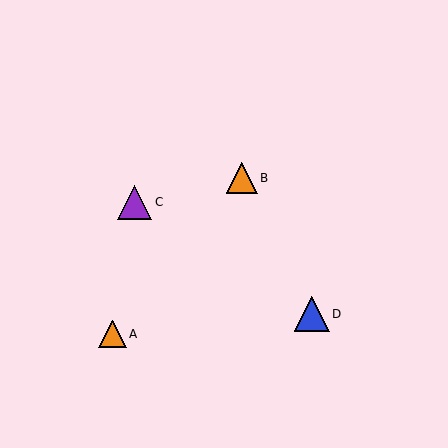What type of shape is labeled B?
Shape B is an orange triangle.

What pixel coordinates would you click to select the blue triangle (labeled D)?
Click at (312, 314) to select the blue triangle D.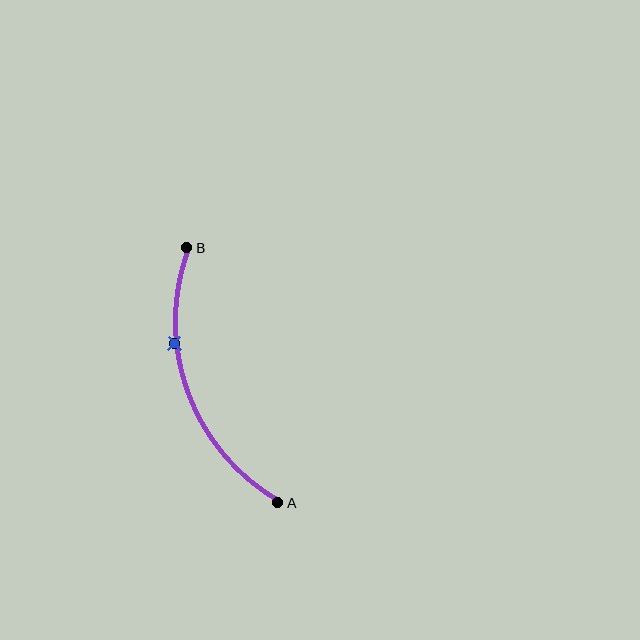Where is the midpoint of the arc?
The arc midpoint is the point on the curve farthest from the straight line joining A and B. It sits to the left of that line.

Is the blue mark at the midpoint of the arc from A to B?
No. The blue mark lies on the arc but is closer to endpoint B. The arc midpoint would be at the point on the curve equidistant along the arc from both A and B.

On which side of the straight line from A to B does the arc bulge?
The arc bulges to the left of the straight line connecting A and B.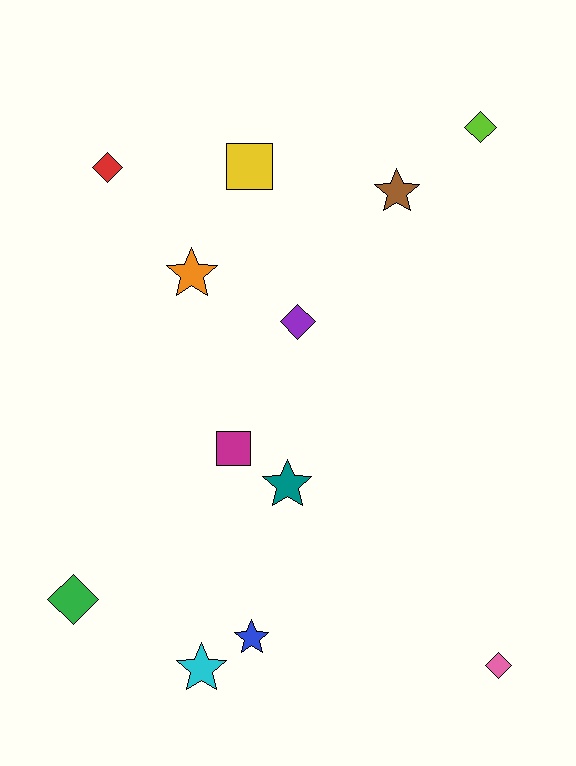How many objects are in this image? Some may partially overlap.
There are 12 objects.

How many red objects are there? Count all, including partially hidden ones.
There is 1 red object.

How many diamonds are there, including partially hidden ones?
There are 5 diamonds.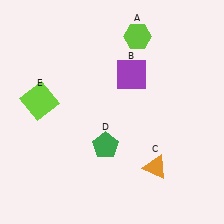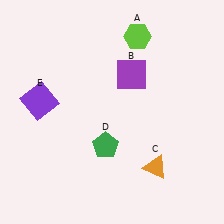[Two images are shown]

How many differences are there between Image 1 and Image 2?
There is 1 difference between the two images.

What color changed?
The square (E) changed from lime in Image 1 to purple in Image 2.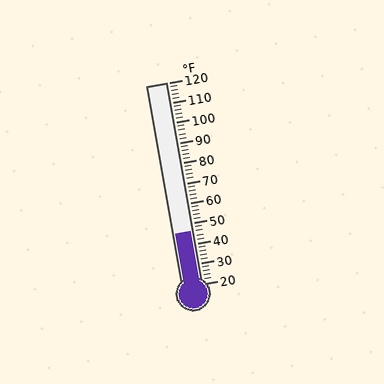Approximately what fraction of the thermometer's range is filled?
The thermometer is filled to approximately 25% of its range.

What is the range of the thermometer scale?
The thermometer scale ranges from 20°F to 120°F.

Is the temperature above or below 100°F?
The temperature is below 100°F.